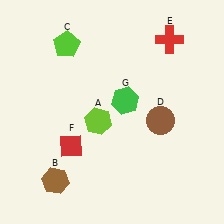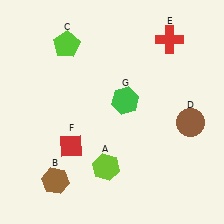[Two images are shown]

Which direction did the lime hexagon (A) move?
The lime hexagon (A) moved down.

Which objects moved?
The objects that moved are: the lime hexagon (A), the brown circle (D).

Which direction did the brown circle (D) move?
The brown circle (D) moved right.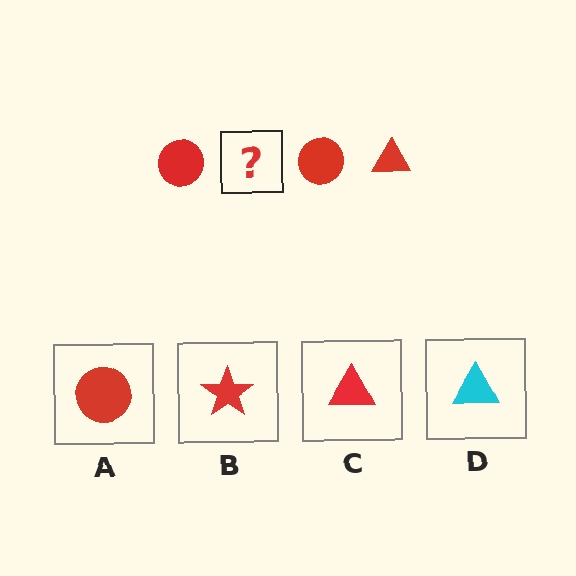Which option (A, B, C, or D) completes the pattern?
C.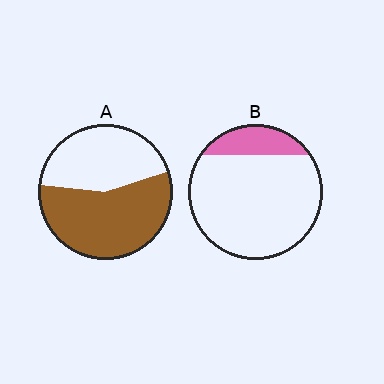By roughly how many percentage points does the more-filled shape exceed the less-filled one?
By roughly 40 percentage points (A over B).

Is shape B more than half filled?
No.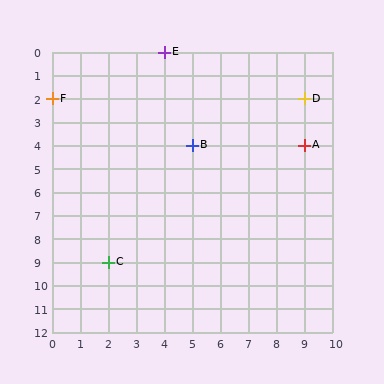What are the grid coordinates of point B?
Point B is at grid coordinates (5, 4).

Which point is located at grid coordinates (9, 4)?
Point A is at (9, 4).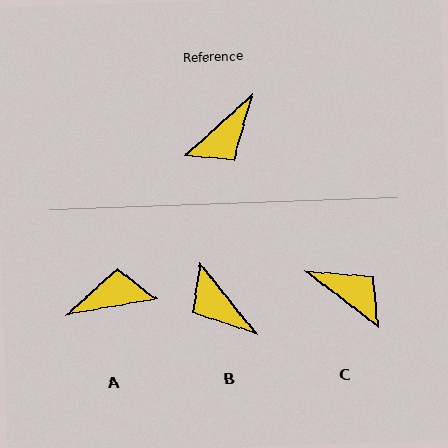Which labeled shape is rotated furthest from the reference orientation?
A, about 148 degrees away.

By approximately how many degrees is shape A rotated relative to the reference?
Approximately 148 degrees counter-clockwise.